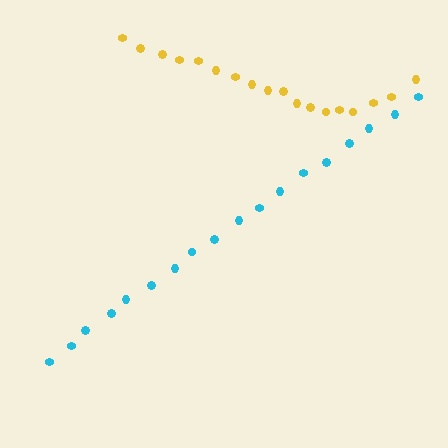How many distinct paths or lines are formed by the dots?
There are 2 distinct paths.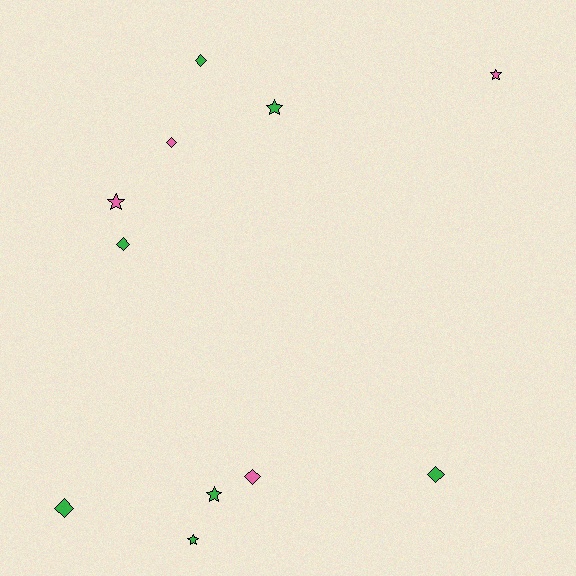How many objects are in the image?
There are 11 objects.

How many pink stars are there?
There are 2 pink stars.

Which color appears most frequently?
Green, with 7 objects.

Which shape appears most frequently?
Diamond, with 6 objects.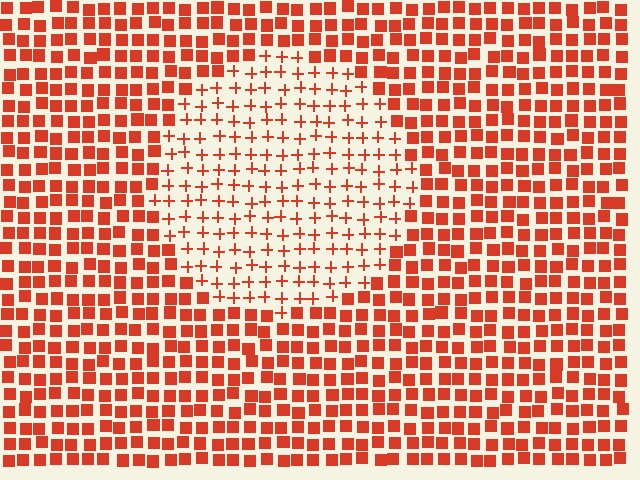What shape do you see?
I see a circle.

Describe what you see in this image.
The image is filled with small red elements arranged in a uniform grid. A circle-shaped region contains plus signs, while the surrounding area contains squares. The boundary is defined purely by the change in element shape.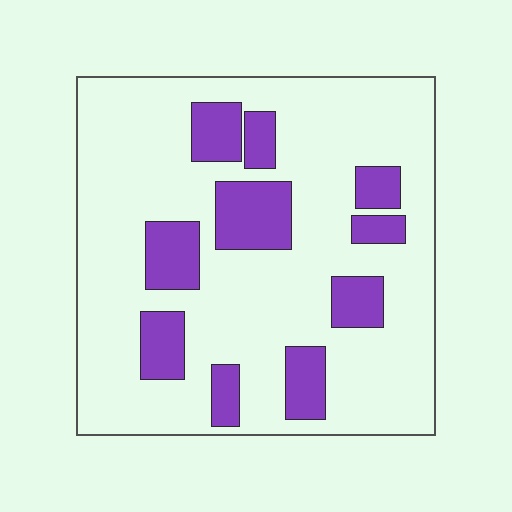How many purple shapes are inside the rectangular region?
10.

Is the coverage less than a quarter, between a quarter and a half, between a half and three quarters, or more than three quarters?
Less than a quarter.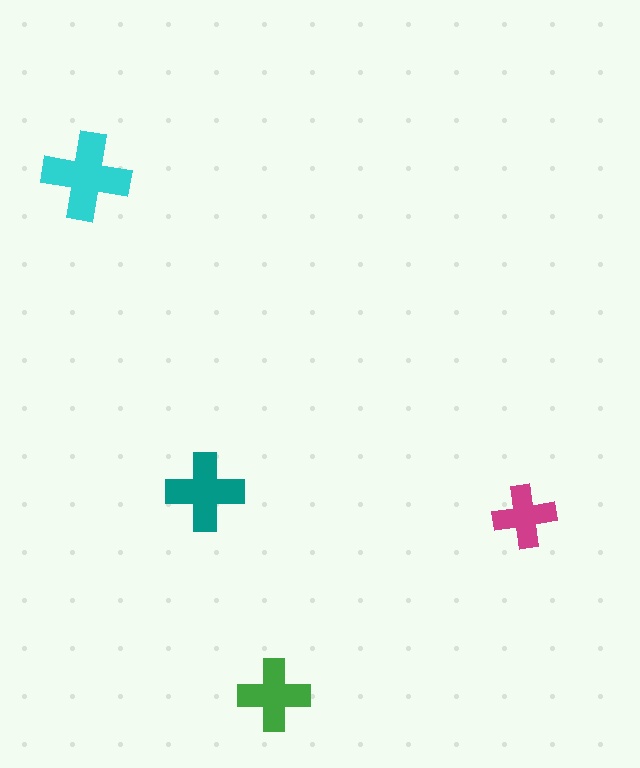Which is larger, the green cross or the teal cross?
The teal one.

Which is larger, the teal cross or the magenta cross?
The teal one.